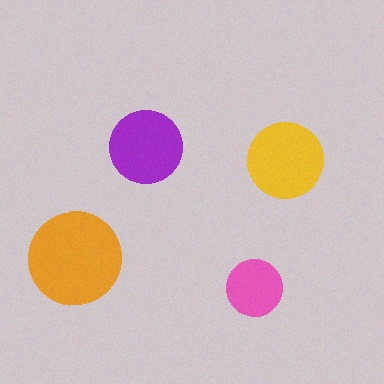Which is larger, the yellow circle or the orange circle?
The orange one.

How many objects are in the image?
There are 4 objects in the image.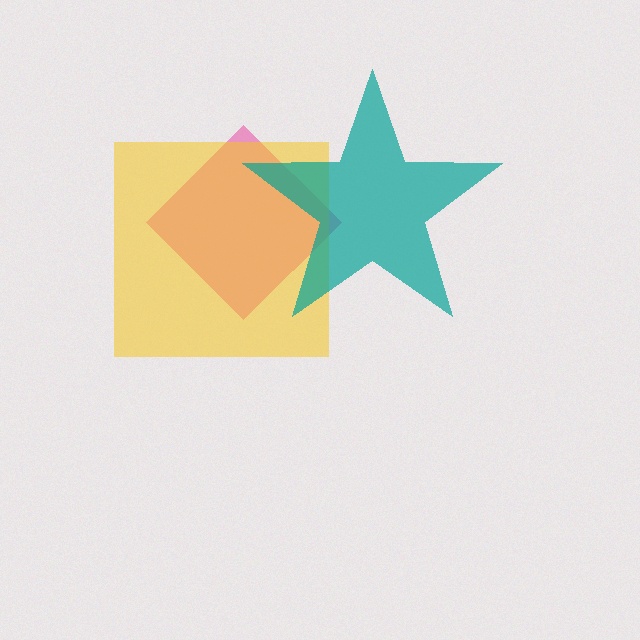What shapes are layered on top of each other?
The layered shapes are: a pink diamond, a yellow square, a teal star.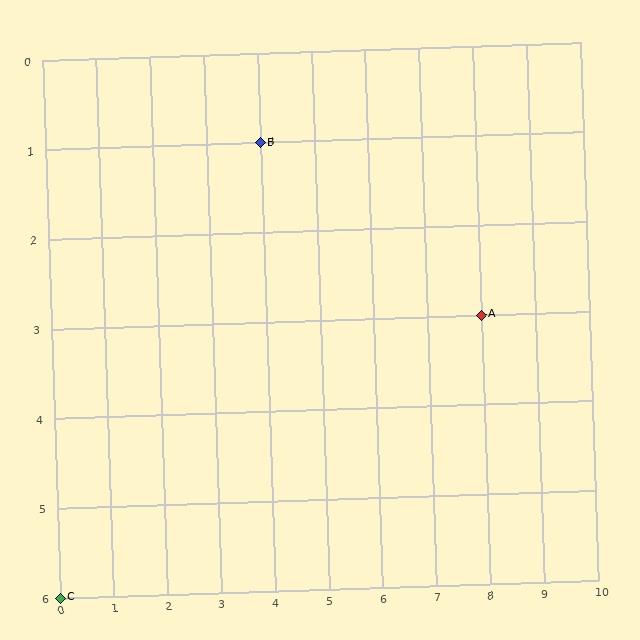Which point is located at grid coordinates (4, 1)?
Point B is at (4, 1).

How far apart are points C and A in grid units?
Points C and A are 8 columns and 3 rows apart (about 8.5 grid units diagonally).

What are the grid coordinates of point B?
Point B is at grid coordinates (4, 1).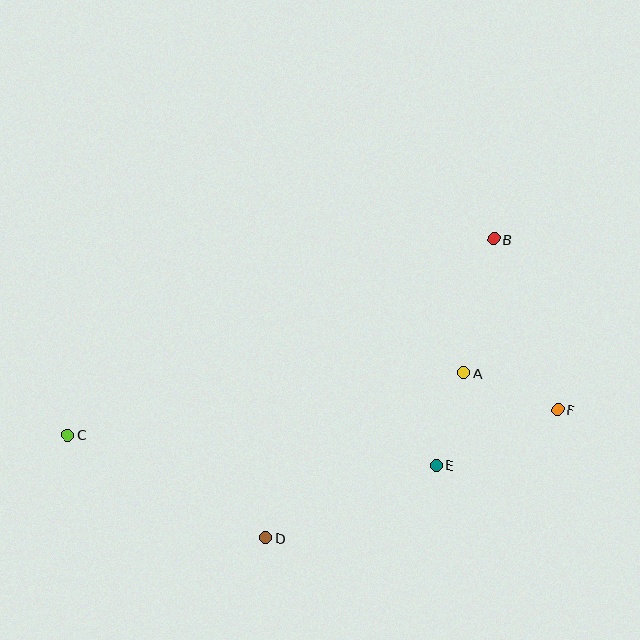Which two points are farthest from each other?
Points C and F are farthest from each other.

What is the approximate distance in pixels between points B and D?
The distance between B and D is approximately 376 pixels.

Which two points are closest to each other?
Points A and E are closest to each other.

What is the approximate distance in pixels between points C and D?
The distance between C and D is approximately 223 pixels.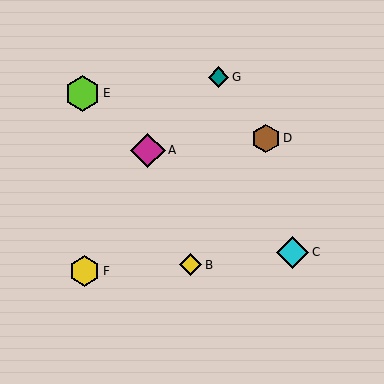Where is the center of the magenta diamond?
The center of the magenta diamond is at (148, 150).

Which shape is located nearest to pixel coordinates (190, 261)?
The yellow diamond (labeled B) at (191, 265) is nearest to that location.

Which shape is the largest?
The lime hexagon (labeled E) is the largest.